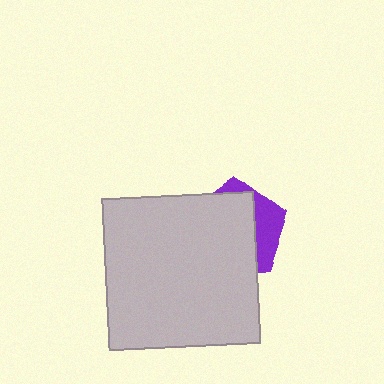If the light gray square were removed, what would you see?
You would see the complete purple pentagon.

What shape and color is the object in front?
The object in front is a light gray square.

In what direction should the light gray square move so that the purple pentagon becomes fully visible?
The light gray square should move toward the lower-left. That is the shortest direction to clear the overlap and leave the purple pentagon fully visible.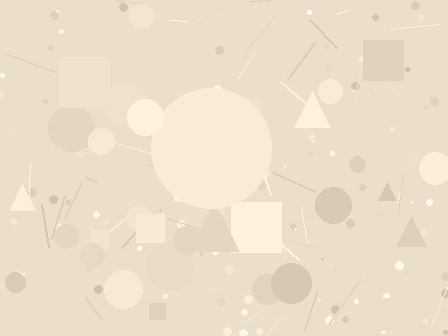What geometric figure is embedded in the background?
A circle is embedded in the background.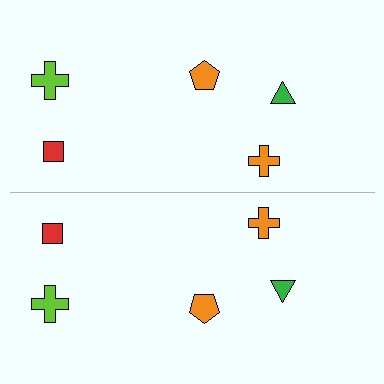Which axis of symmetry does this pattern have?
The pattern has a horizontal axis of symmetry running through the center of the image.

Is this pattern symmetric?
Yes, this pattern has bilateral (reflection) symmetry.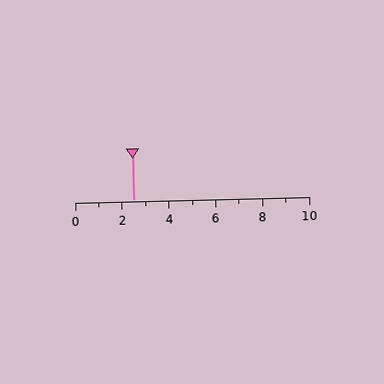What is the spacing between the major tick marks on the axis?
The major ticks are spaced 2 apart.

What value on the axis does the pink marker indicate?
The marker indicates approximately 2.5.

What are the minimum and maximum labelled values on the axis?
The axis runs from 0 to 10.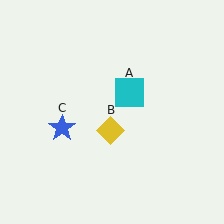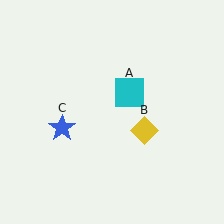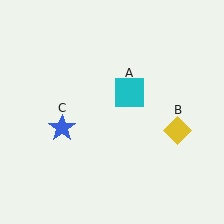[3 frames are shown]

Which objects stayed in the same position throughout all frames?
Cyan square (object A) and blue star (object C) remained stationary.